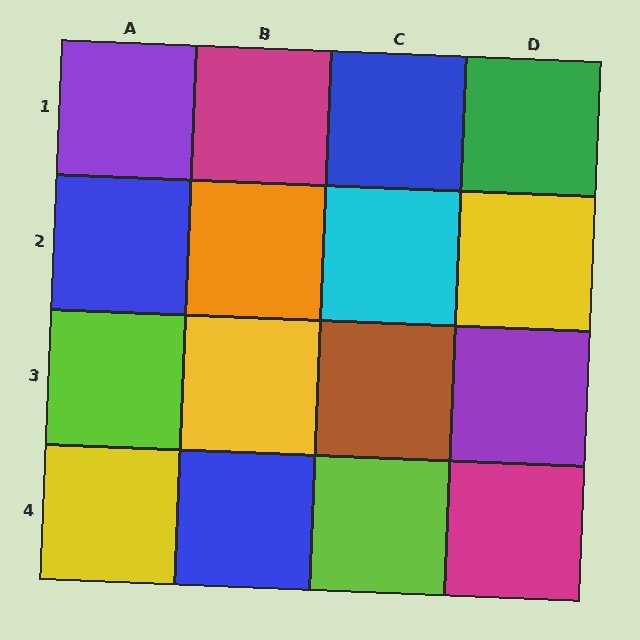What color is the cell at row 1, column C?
Blue.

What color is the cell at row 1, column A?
Purple.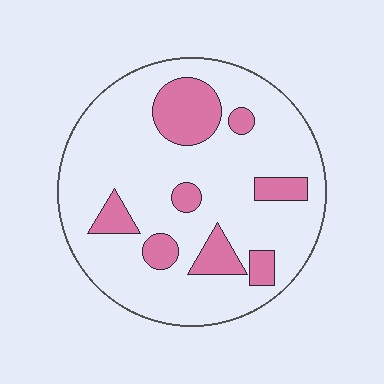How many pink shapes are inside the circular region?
8.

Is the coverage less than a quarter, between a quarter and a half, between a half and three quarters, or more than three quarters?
Less than a quarter.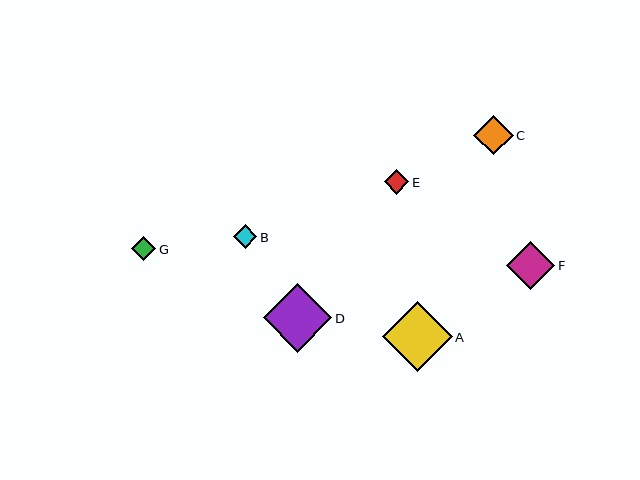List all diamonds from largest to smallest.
From largest to smallest: A, D, F, C, G, E, B.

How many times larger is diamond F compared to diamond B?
Diamond F is approximately 2.0 times the size of diamond B.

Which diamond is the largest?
Diamond A is the largest with a size of approximately 70 pixels.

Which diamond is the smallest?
Diamond B is the smallest with a size of approximately 24 pixels.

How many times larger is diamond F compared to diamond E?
Diamond F is approximately 2.0 times the size of diamond E.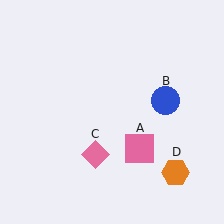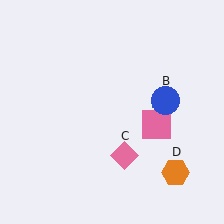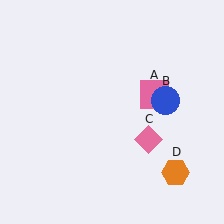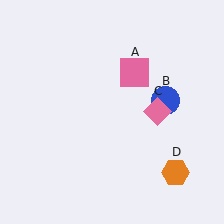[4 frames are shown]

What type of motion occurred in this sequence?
The pink square (object A), pink diamond (object C) rotated counterclockwise around the center of the scene.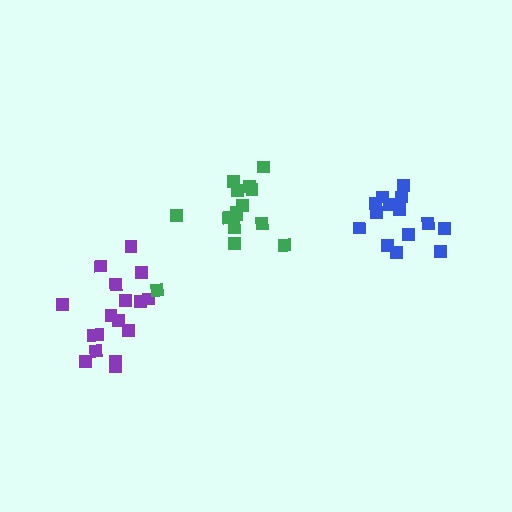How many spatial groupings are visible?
There are 3 spatial groupings.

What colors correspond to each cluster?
The clusters are colored: blue, purple, green.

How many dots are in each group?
Group 1: 14 dots, Group 2: 17 dots, Group 3: 15 dots (46 total).